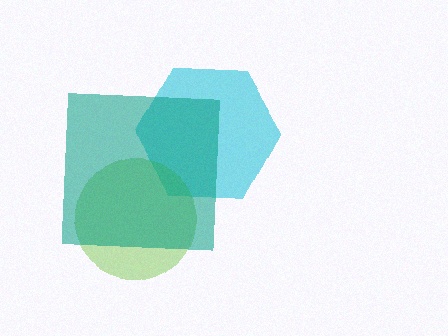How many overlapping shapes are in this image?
There are 3 overlapping shapes in the image.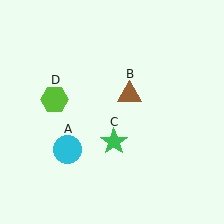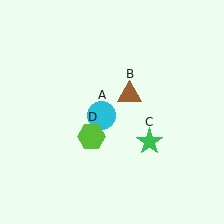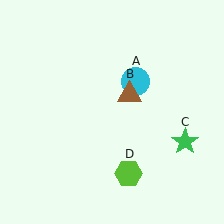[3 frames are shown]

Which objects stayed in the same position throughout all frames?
Brown triangle (object B) remained stationary.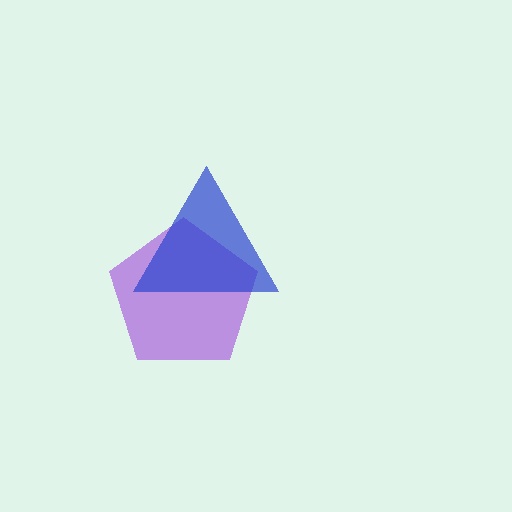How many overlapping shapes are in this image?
There are 2 overlapping shapes in the image.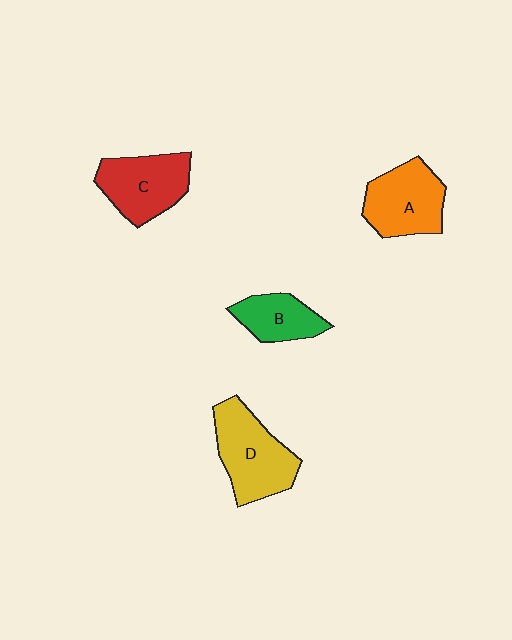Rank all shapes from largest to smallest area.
From largest to smallest: D (yellow), C (red), A (orange), B (green).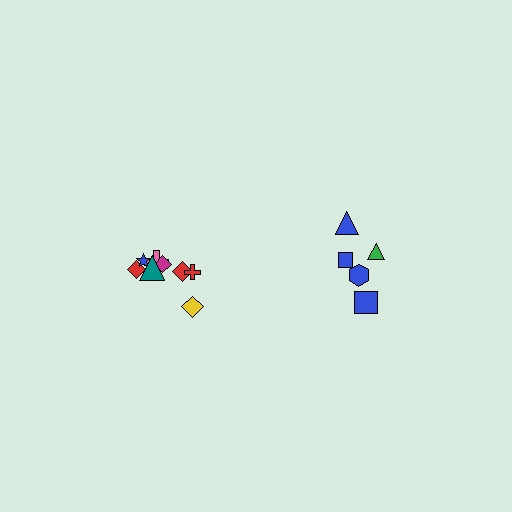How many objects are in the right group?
There are 5 objects.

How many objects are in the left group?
There are 8 objects.